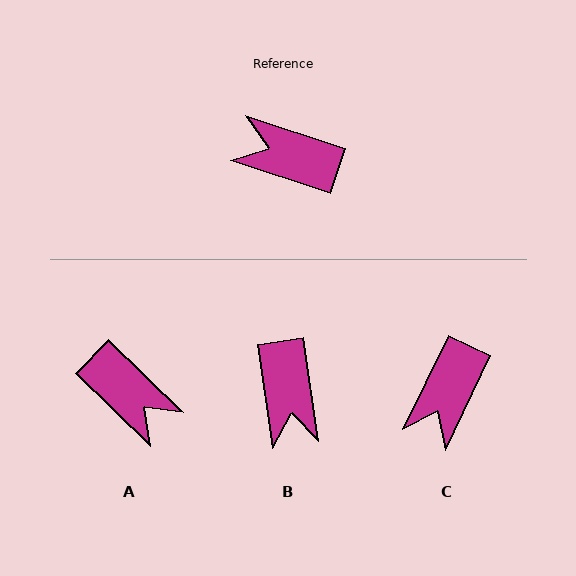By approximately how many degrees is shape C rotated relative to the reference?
Approximately 83 degrees counter-clockwise.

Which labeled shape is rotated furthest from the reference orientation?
A, about 154 degrees away.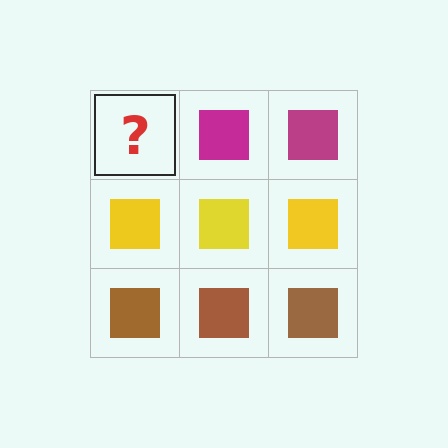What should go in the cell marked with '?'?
The missing cell should contain a magenta square.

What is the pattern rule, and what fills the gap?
The rule is that each row has a consistent color. The gap should be filled with a magenta square.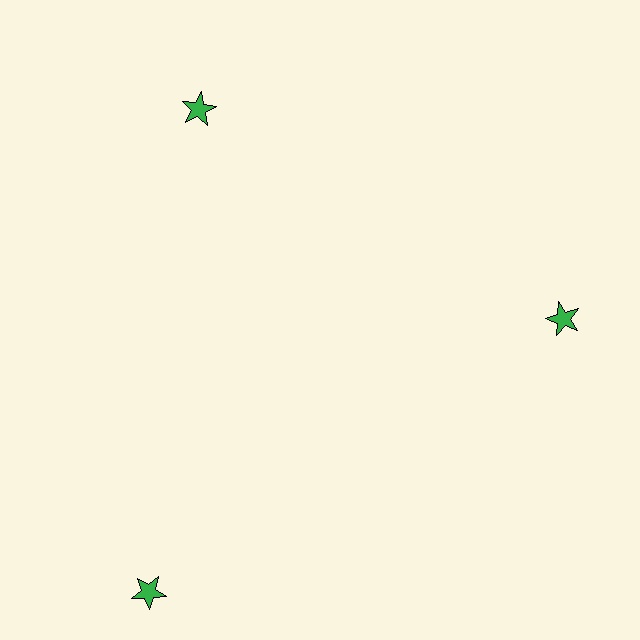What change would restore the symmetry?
The symmetry would be restored by moving it inward, back onto the ring so that all 3 stars sit at equal angles and equal distance from the center.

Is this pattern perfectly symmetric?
No. The 3 green stars are arranged in a ring, but one element near the 7 o'clock position is pushed outward from the center, breaking the 3-fold rotational symmetry.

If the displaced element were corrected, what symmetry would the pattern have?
It would have 3-fold rotational symmetry — the pattern would map onto itself every 120 degrees.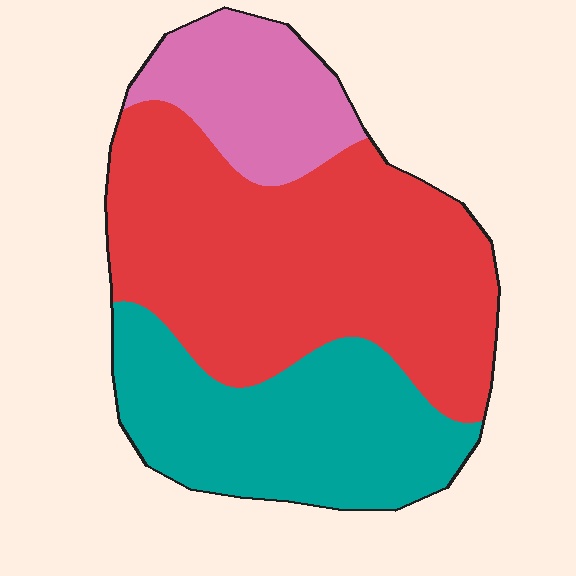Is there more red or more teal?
Red.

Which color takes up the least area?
Pink, at roughly 15%.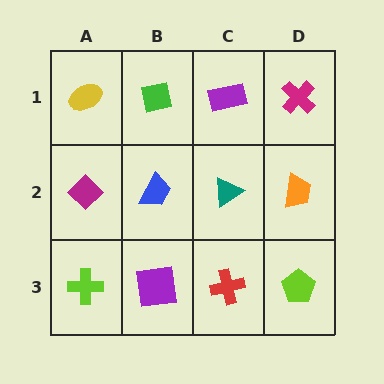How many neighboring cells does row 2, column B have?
4.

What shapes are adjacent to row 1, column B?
A blue trapezoid (row 2, column B), a yellow ellipse (row 1, column A), a purple rectangle (row 1, column C).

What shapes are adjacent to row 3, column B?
A blue trapezoid (row 2, column B), a lime cross (row 3, column A), a red cross (row 3, column C).